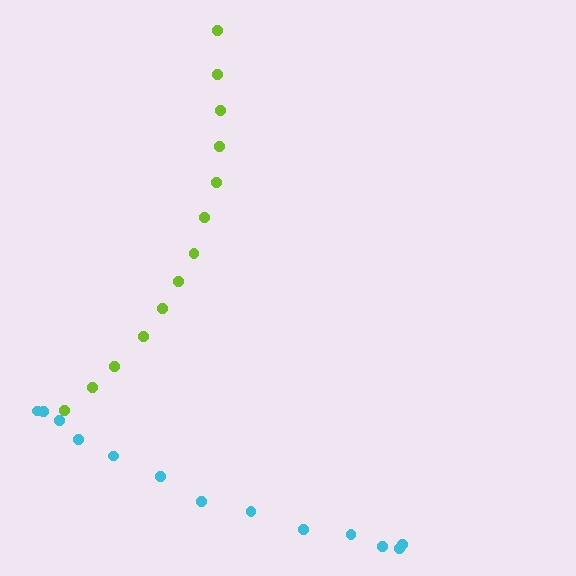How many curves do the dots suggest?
There are 2 distinct paths.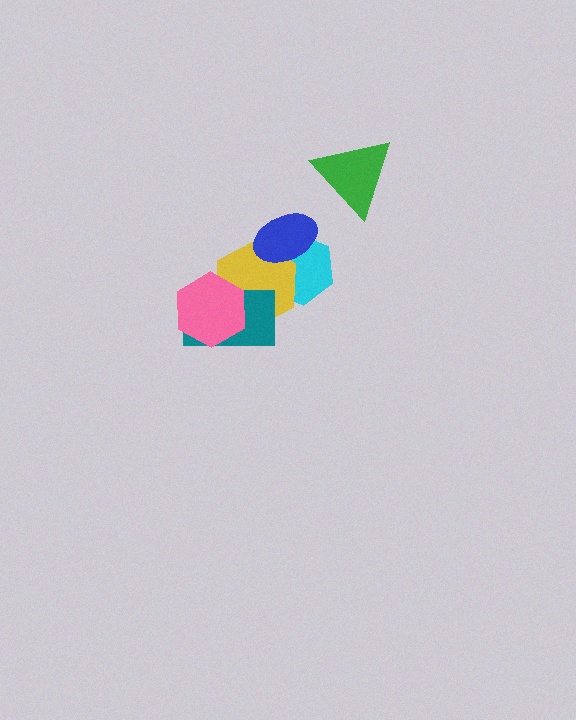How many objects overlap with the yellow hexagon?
4 objects overlap with the yellow hexagon.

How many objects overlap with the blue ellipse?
2 objects overlap with the blue ellipse.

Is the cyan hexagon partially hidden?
Yes, it is partially covered by another shape.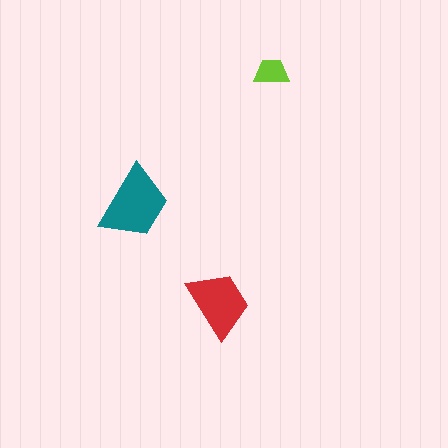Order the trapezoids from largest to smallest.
the teal one, the red one, the lime one.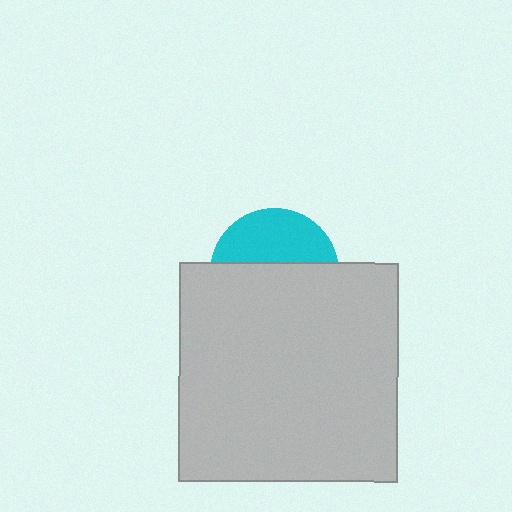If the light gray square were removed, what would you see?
You would see the complete cyan circle.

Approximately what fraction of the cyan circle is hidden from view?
Roughly 61% of the cyan circle is hidden behind the light gray square.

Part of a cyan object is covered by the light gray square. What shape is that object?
It is a circle.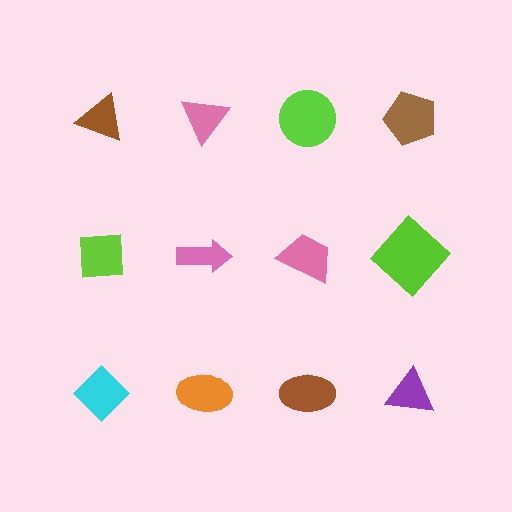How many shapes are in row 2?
4 shapes.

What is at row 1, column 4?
A brown pentagon.